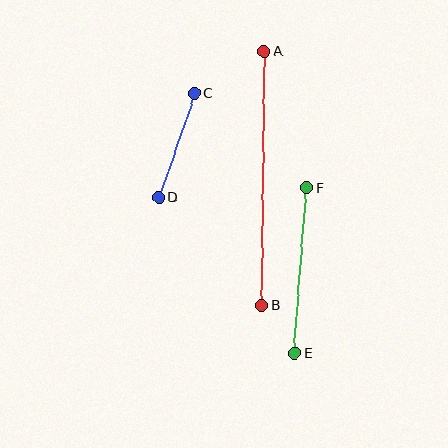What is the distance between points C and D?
The distance is approximately 111 pixels.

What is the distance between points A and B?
The distance is approximately 254 pixels.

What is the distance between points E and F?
The distance is approximately 166 pixels.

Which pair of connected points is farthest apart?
Points A and B are farthest apart.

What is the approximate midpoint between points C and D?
The midpoint is at approximately (177, 145) pixels.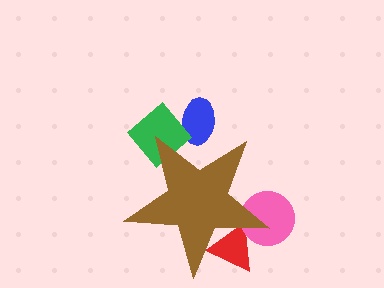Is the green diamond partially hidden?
Yes, the green diamond is partially hidden behind the brown star.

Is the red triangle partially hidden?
Yes, the red triangle is partially hidden behind the brown star.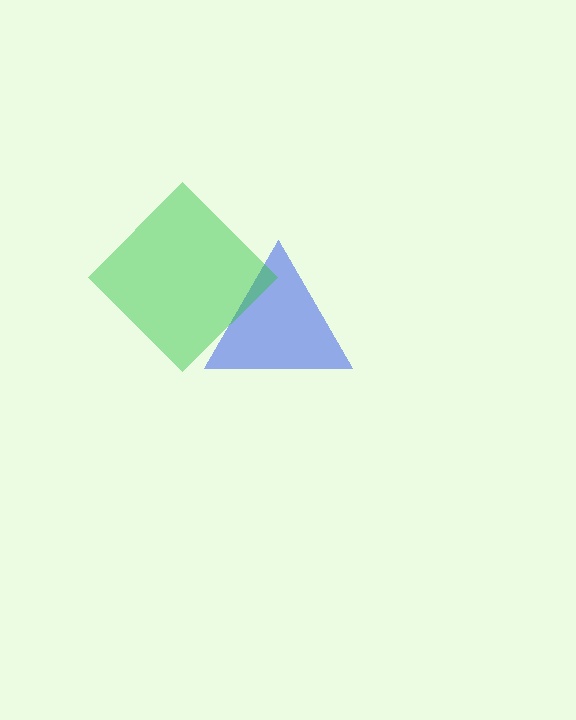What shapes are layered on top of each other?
The layered shapes are: a blue triangle, a green diamond.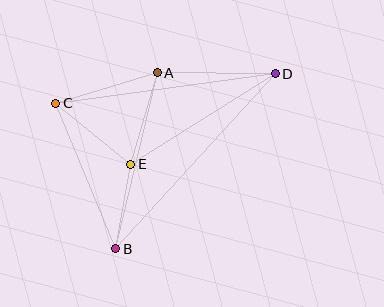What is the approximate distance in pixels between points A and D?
The distance between A and D is approximately 118 pixels.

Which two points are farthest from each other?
Points B and D are farthest from each other.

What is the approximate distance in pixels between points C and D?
The distance between C and D is approximately 222 pixels.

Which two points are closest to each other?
Points B and E are closest to each other.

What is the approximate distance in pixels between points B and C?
The distance between B and C is approximately 157 pixels.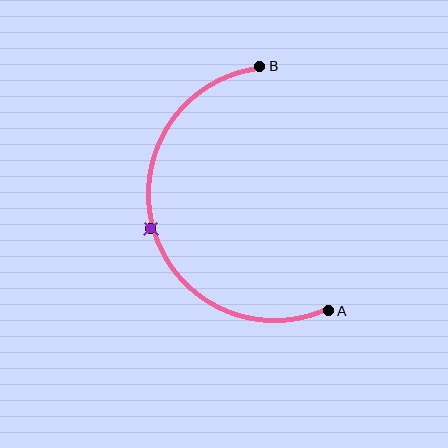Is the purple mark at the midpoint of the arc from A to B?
Yes. The purple mark lies on the arc at equal arc-length from both A and B — it is the arc midpoint.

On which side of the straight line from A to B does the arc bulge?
The arc bulges to the left of the straight line connecting A and B.